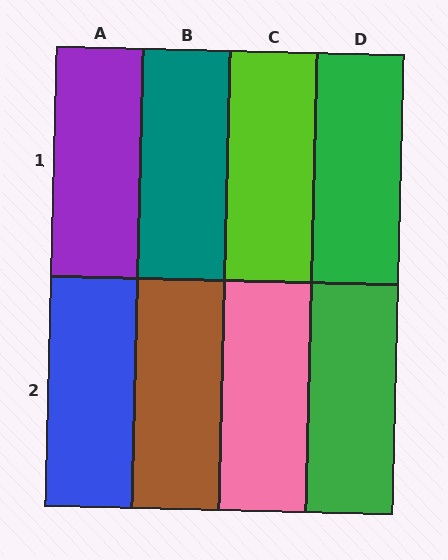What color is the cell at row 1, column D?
Green.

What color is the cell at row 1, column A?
Purple.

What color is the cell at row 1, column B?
Teal.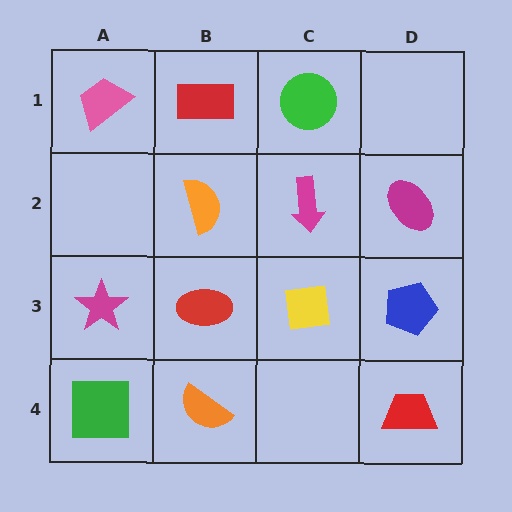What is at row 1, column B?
A red rectangle.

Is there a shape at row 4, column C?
No, that cell is empty.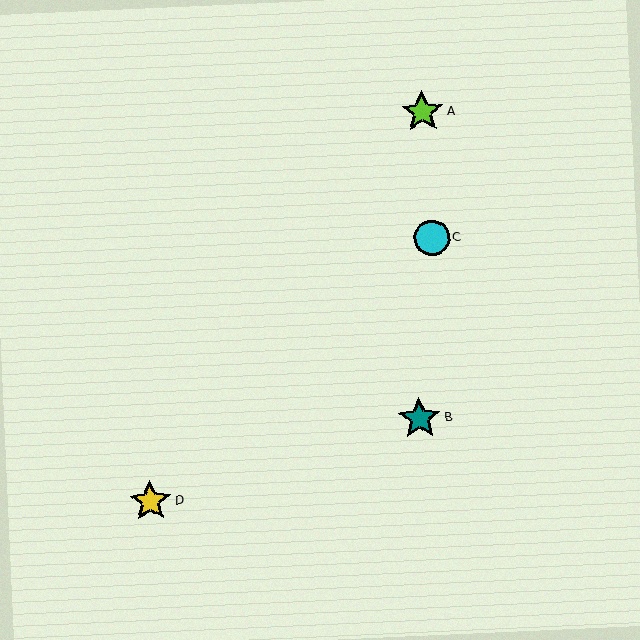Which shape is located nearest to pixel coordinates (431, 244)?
The cyan circle (labeled C) at (432, 238) is nearest to that location.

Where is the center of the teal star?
The center of the teal star is at (419, 419).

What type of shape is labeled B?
Shape B is a teal star.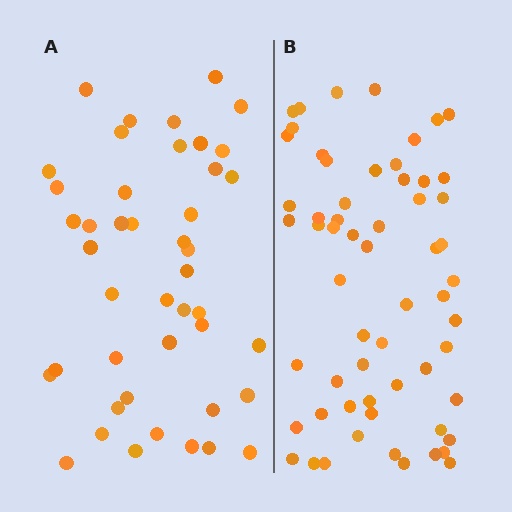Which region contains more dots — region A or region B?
Region B (the right region) has more dots.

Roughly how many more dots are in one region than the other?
Region B has approximately 15 more dots than region A.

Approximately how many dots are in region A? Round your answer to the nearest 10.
About 40 dots. (The exact count is 44, which rounds to 40.)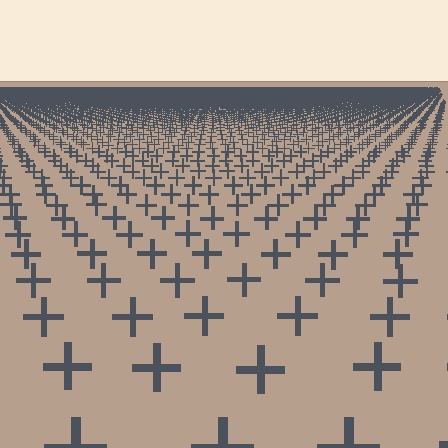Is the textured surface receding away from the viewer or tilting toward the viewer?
The surface is receding away from the viewer. Texture elements get smaller and denser toward the top.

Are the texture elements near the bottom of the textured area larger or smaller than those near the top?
Larger. Near the bottom, elements are closer to the viewer and appear at a bigger on-screen size.